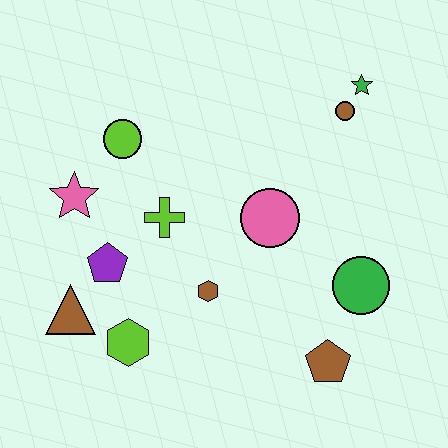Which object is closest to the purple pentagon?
The brown triangle is closest to the purple pentagon.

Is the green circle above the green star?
No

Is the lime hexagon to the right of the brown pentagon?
No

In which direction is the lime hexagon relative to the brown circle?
The lime hexagon is below the brown circle.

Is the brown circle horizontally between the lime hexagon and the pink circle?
No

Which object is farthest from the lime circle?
The brown pentagon is farthest from the lime circle.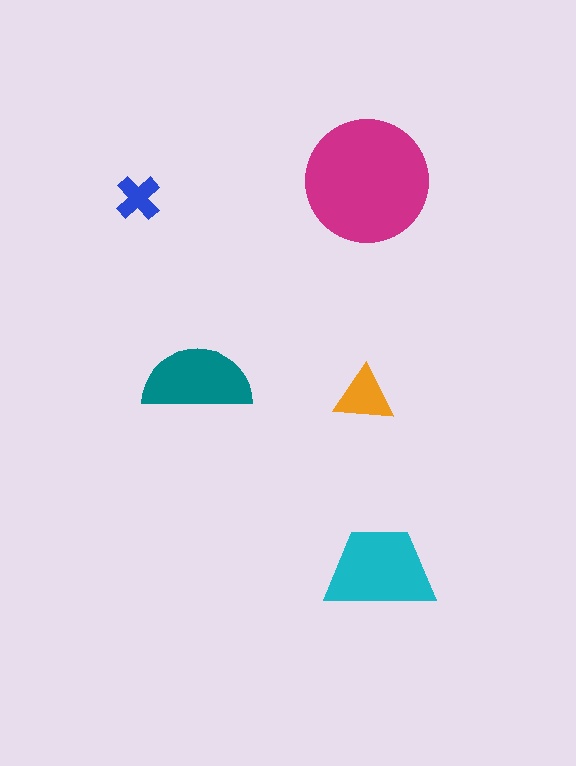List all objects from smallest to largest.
The blue cross, the orange triangle, the teal semicircle, the cyan trapezoid, the magenta circle.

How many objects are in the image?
There are 5 objects in the image.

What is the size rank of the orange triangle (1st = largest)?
4th.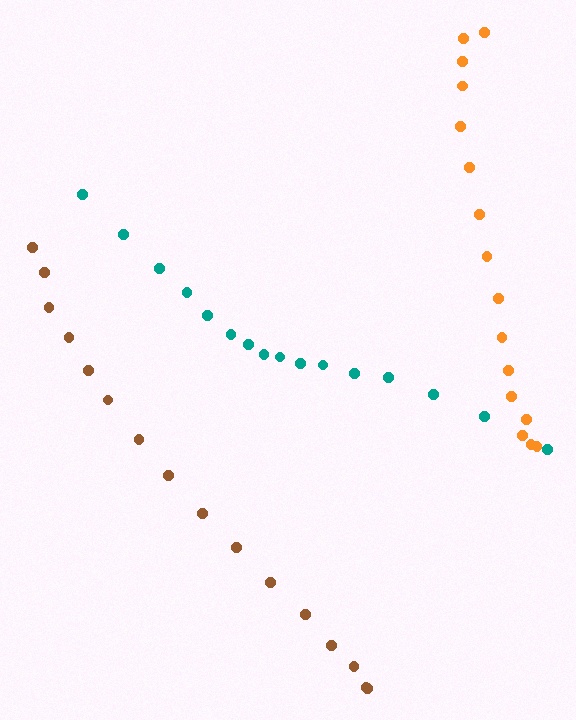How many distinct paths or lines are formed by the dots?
There are 3 distinct paths.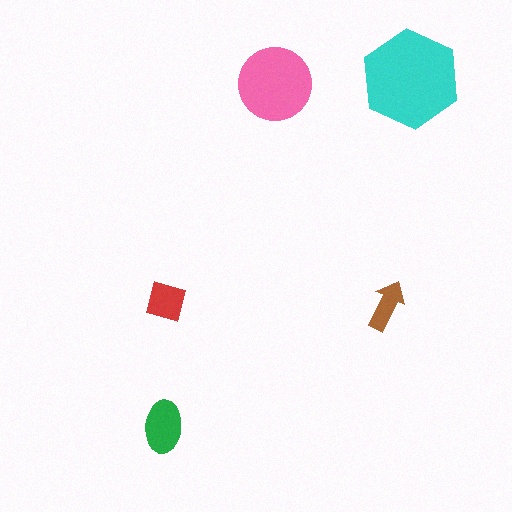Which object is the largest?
The cyan hexagon.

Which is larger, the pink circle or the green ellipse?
The pink circle.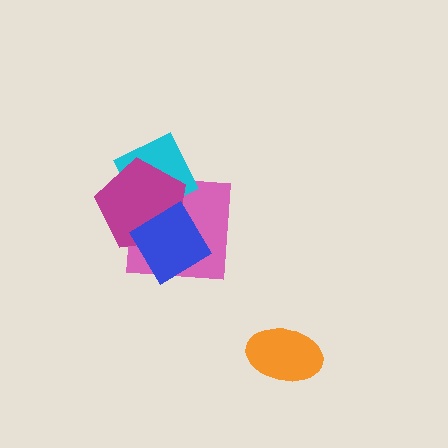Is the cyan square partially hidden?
Yes, it is partially covered by another shape.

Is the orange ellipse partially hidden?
No, no other shape covers it.